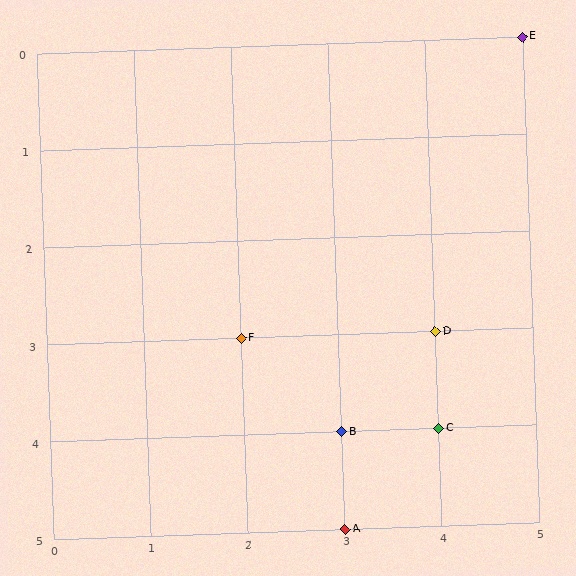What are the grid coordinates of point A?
Point A is at grid coordinates (3, 5).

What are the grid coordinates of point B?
Point B is at grid coordinates (3, 4).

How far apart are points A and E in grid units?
Points A and E are 2 columns and 5 rows apart (about 5.4 grid units diagonally).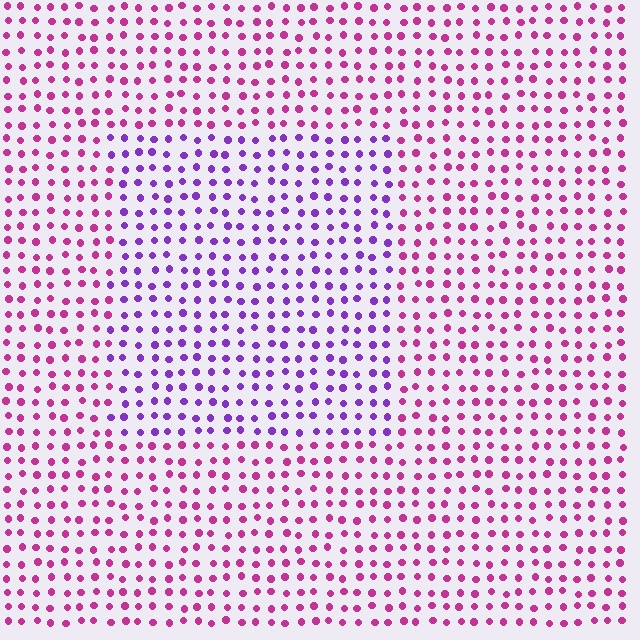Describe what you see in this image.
The image is filled with small magenta elements in a uniform arrangement. A rectangle-shaped region is visible where the elements are tinted to a slightly different hue, forming a subtle color boundary.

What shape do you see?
I see a rectangle.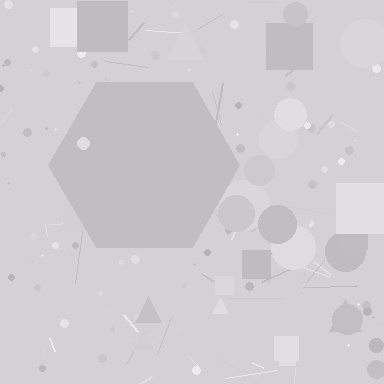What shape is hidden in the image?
A hexagon is hidden in the image.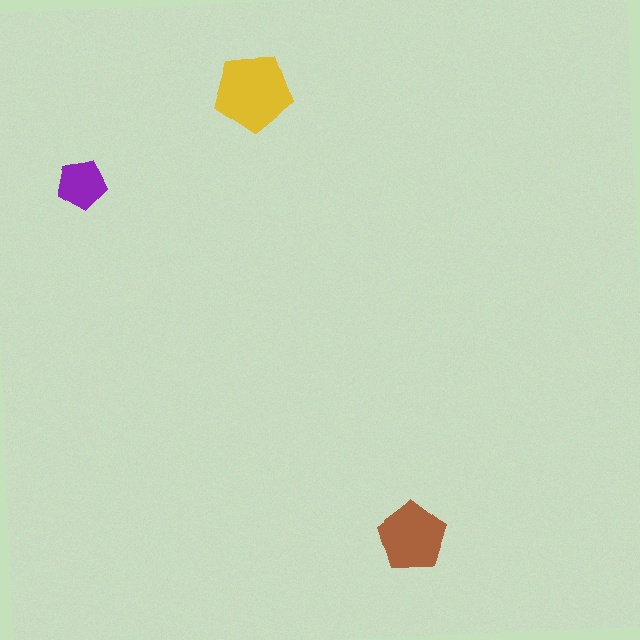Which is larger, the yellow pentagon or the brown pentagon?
The yellow one.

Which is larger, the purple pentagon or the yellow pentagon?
The yellow one.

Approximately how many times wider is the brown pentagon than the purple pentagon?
About 1.5 times wider.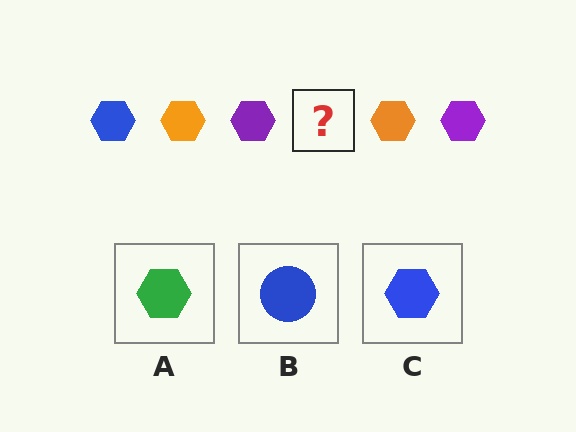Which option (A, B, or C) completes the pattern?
C.